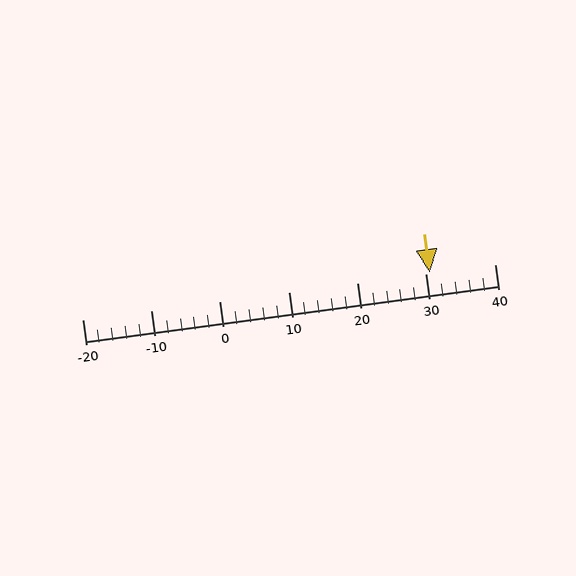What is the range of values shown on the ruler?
The ruler shows values from -20 to 40.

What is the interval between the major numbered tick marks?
The major tick marks are spaced 10 units apart.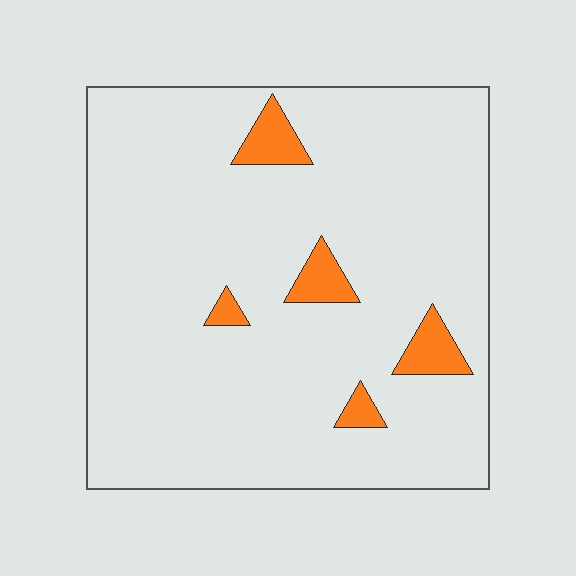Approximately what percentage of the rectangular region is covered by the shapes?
Approximately 5%.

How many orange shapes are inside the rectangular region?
5.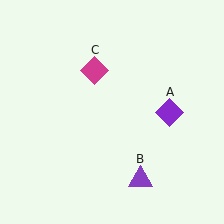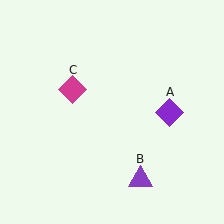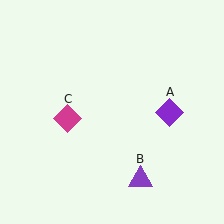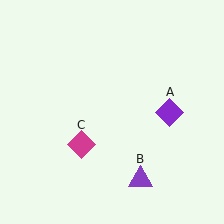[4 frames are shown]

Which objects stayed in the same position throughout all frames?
Purple diamond (object A) and purple triangle (object B) remained stationary.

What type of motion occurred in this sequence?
The magenta diamond (object C) rotated counterclockwise around the center of the scene.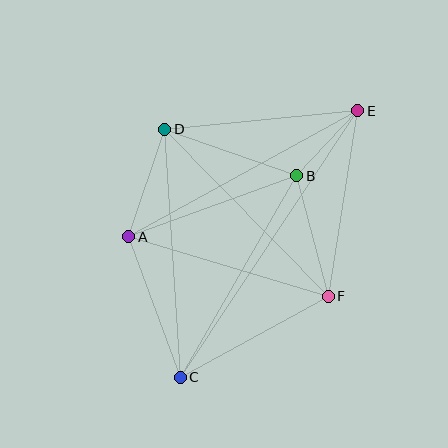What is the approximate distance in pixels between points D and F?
The distance between D and F is approximately 234 pixels.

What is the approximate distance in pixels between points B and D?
The distance between B and D is approximately 140 pixels.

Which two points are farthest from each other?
Points C and E are farthest from each other.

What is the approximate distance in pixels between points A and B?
The distance between A and B is approximately 179 pixels.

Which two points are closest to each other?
Points B and E are closest to each other.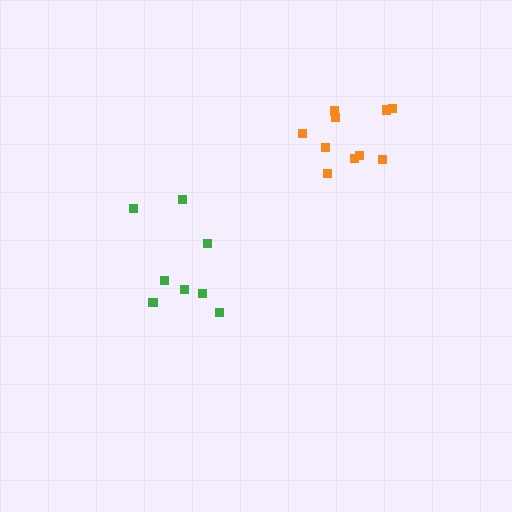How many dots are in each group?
Group 1: 8 dots, Group 2: 10 dots (18 total).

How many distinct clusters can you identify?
There are 2 distinct clusters.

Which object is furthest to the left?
The green cluster is leftmost.